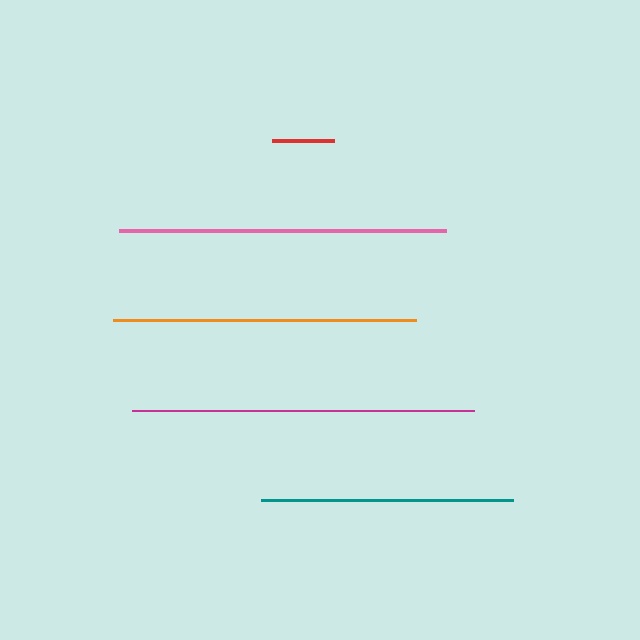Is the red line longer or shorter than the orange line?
The orange line is longer than the red line.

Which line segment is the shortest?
The red line is the shortest at approximately 61 pixels.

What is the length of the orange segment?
The orange segment is approximately 303 pixels long.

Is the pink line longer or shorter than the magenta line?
The magenta line is longer than the pink line.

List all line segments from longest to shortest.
From longest to shortest: magenta, pink, orange, teal, red.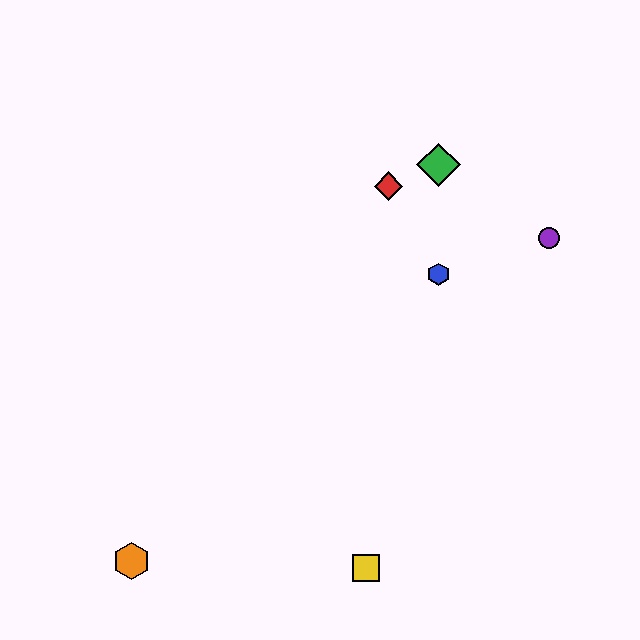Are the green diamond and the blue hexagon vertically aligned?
Yes, both are at x≈438.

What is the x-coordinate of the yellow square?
The yellow square is at x≈366.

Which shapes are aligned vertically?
The blue hexagon, the green diamond are aligned vertically.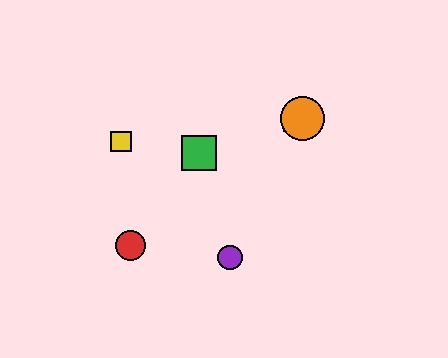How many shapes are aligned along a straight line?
3 shapes (the red circle, the blue hexagon, the orange circle) are aligned along a straight line.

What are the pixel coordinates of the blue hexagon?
The blue hexagon is at (293, 125).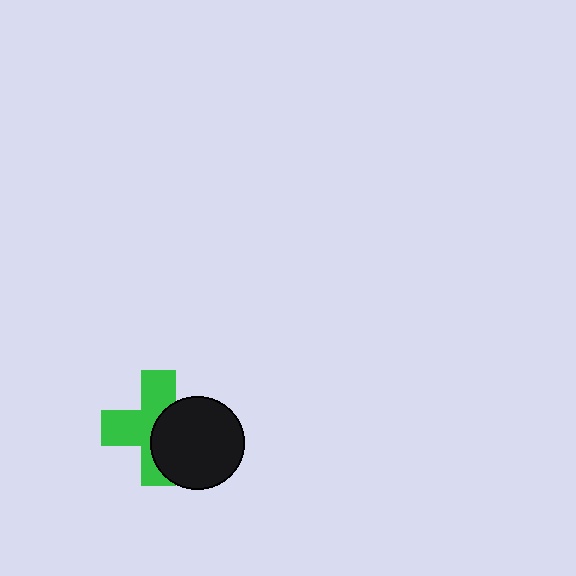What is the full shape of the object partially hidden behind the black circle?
The partially hidden object is a green cross.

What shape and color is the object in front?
The object in front is a black circle.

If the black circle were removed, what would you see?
You would see the complete green cross.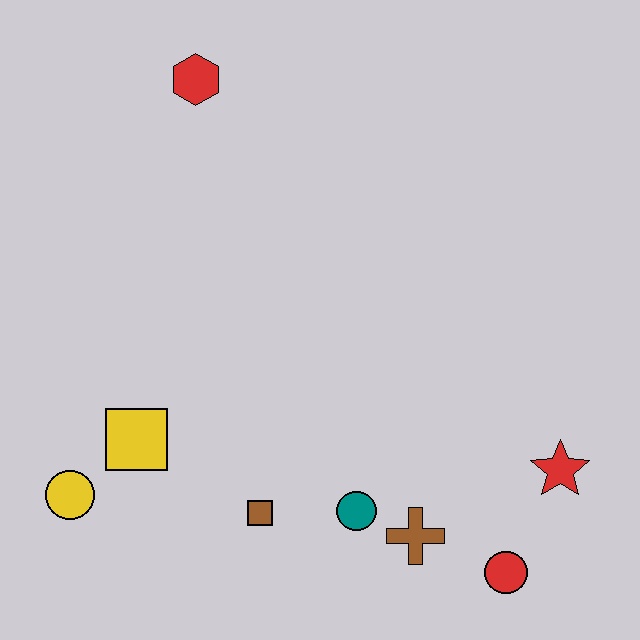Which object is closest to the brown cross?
The teal circle is closest to the brown cross.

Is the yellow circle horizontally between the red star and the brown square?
No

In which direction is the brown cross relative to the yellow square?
The brown cross is to the right of the yellow square.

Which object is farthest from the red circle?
The red hexagon is farthest from the red circle.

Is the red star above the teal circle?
Yes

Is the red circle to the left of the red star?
Yes